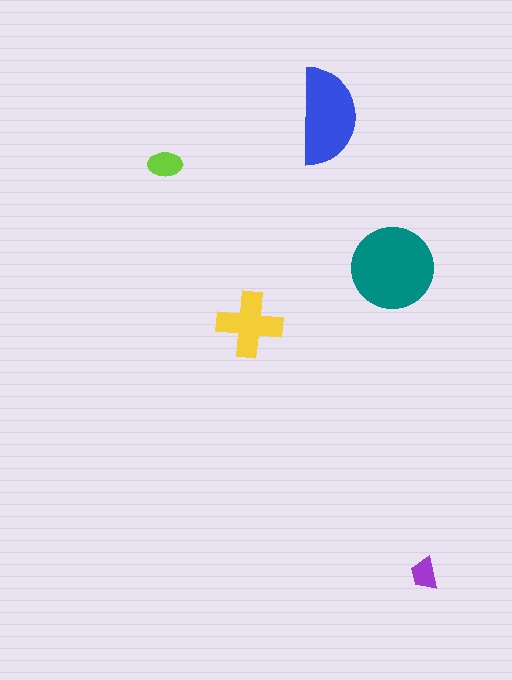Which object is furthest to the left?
The lime ellipse is leftmost.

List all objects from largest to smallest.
The teal circle, the blue semicircle, the yellow cross, the lime ellipse, the purple trapezoid.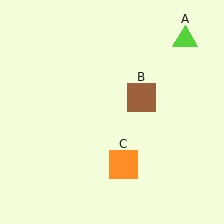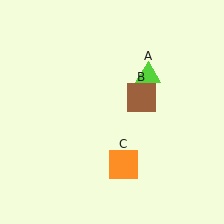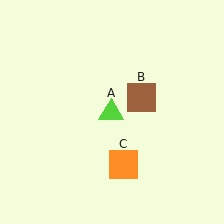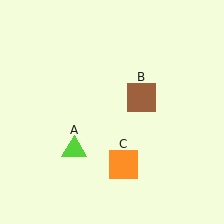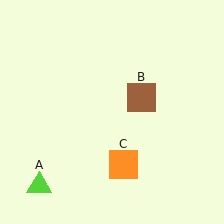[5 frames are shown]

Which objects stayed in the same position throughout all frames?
Brown square (object B) and orange square (object C) remained stationary.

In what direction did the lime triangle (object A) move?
The lime triangle (object A) moved down and to the left.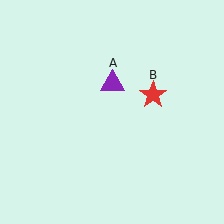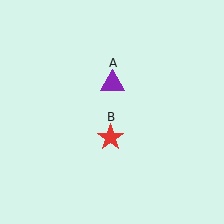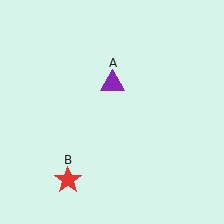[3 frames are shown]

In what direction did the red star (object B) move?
The red star (object B) moved down and to the left.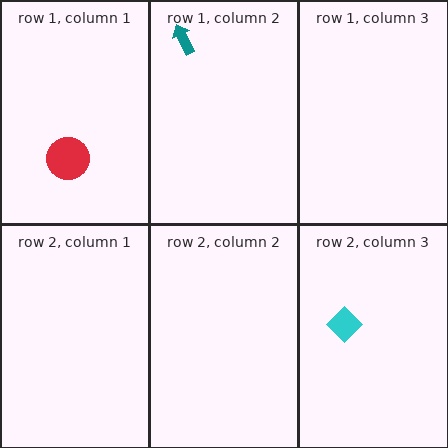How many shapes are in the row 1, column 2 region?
1.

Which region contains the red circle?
The row 1, column 1 region.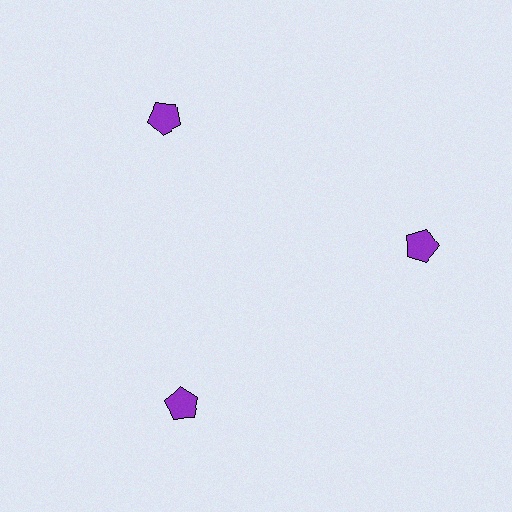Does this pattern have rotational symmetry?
Yes, this pattern has 3-fold rotational symmetry. It looks the same after rotating 120 degrees around the center.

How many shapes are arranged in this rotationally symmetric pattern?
There are 3 shapes, arranged in 3 groups of 1.